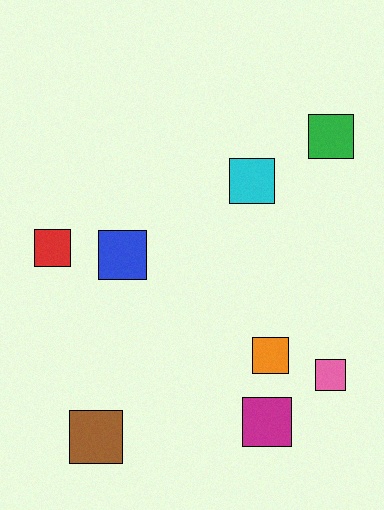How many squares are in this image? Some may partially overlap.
There are 8 squares.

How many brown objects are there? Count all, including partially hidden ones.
There is 1 brown object.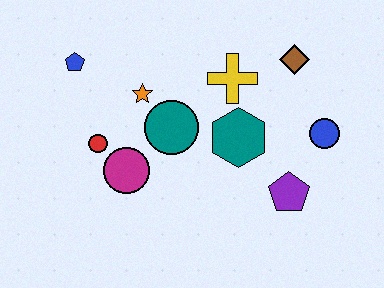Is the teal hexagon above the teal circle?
No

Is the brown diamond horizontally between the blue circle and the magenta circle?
Yes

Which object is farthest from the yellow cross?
The blue pentagon is farthest from the yellow cross.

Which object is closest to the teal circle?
The orange star is closest to the teal circle.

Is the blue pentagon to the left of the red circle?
Yes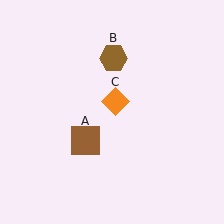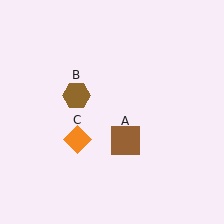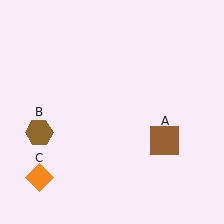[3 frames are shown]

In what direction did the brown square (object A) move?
The brown square (object A) moved right.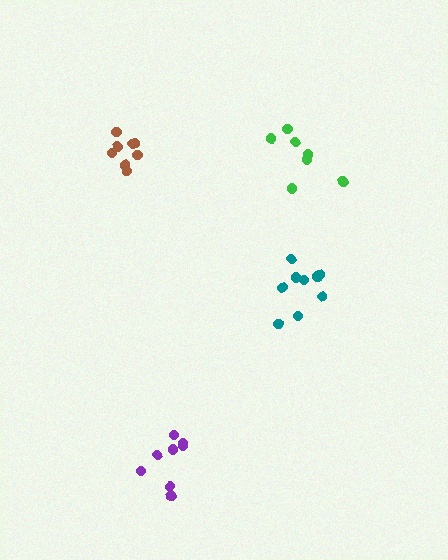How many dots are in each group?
Group 1: 9 dots, Group 2: 7 dots, Group 3: 8 dots, Group 4: 8 dots (32 total).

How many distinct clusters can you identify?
There are 4 distinct clusters.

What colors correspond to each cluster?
The clusters are colored: teal, green, brown, purple.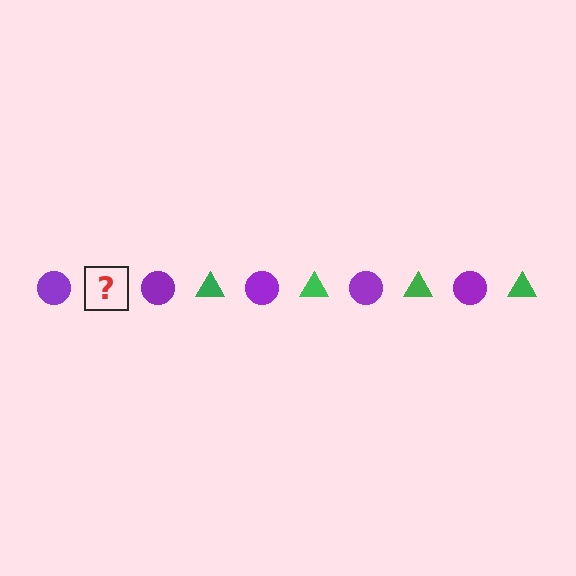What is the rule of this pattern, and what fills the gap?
The rule is that the pattern alternates between purple circle and green triangle. The gap should be filled with a green triangle.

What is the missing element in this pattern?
The missing element is a green triangle.